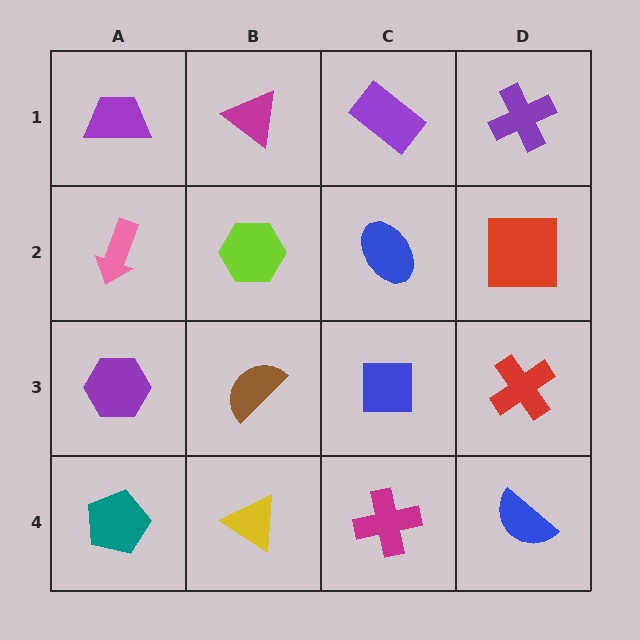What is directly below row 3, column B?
A yellow triangle.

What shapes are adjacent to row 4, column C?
A blue square (row 3, column C), a yellow triangle (row 4, column B), a blue semicircle (row 4, column D).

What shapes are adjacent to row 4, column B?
A brown semicircle (row 3, column B), a teal pentagon (row 4, column A), a magenta cross (row 4, column C).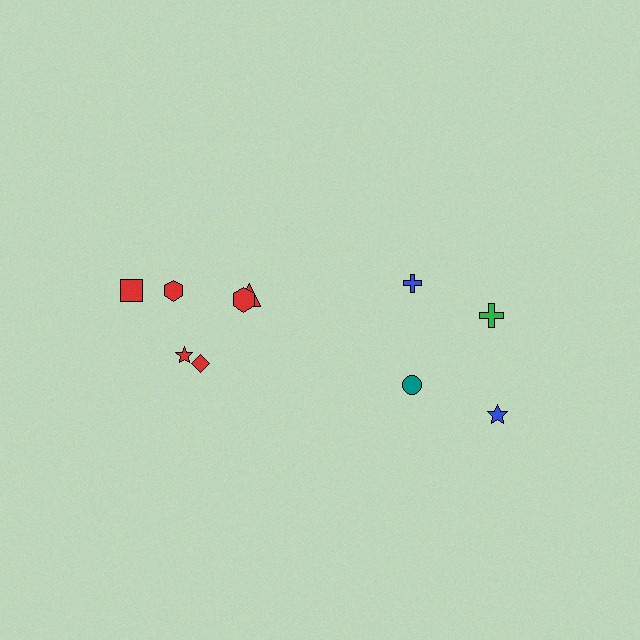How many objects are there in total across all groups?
There are 10 objects.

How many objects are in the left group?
There are 6 objects.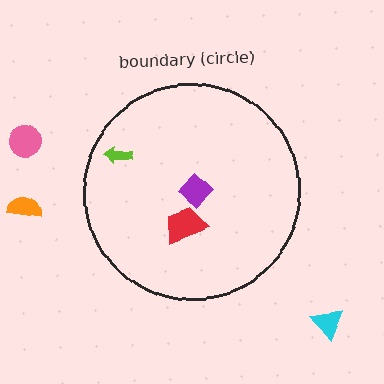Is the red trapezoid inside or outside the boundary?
Inside.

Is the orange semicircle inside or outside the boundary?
Outside.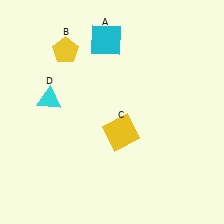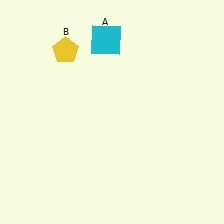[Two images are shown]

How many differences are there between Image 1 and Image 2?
There are 2 differences between the two images.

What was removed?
The yellow square (C), the cyan triangle (D) were removed in Image 2.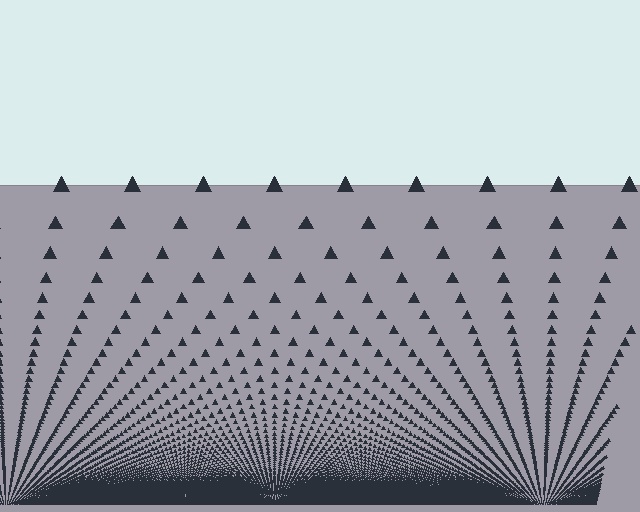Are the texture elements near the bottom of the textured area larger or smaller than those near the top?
Smaller. The gradient is inverted — elements near the bottom are smaller and denser.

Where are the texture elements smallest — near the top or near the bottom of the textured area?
Near the bottom.